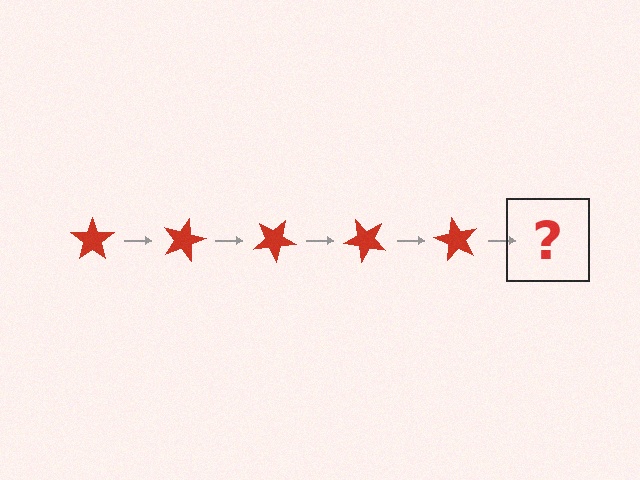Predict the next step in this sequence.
The next step is a red star rotated 75 degrees.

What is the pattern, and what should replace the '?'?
The pattern is that the star rotates 15 degrees each step. The '?' should be a red star rotated 75 degrees.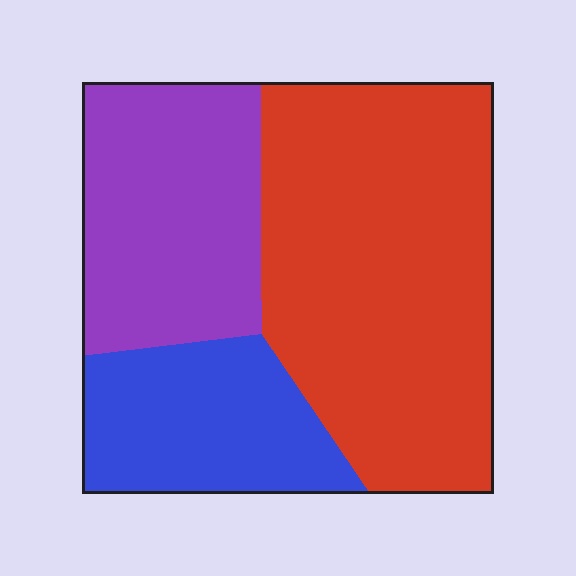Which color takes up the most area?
Red, at roughly 50%.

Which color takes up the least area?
Blue, at roughly 20%.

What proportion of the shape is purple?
Purple takes up about one quarter (1/4) of the shape.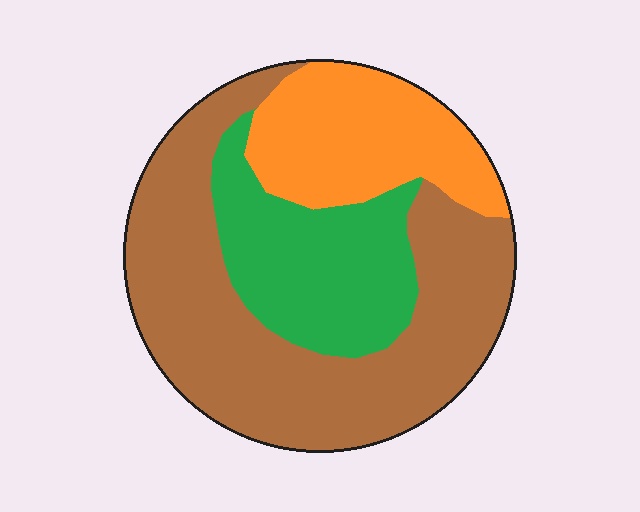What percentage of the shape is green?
Green takes up about one quarter (1/4) of the shape.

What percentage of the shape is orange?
Orange takes up between a sixth and a third of the shape.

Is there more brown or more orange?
Brown.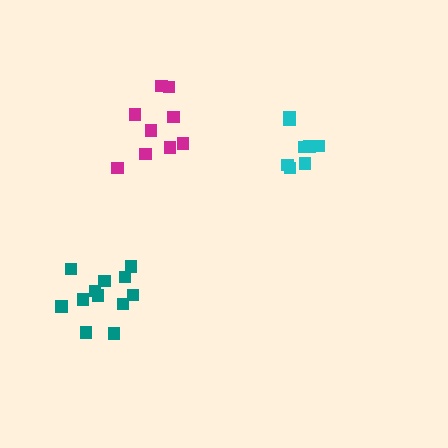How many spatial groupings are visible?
There are 3 spatial groupings.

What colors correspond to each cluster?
The clusters are colored: cyan, teal, magenta.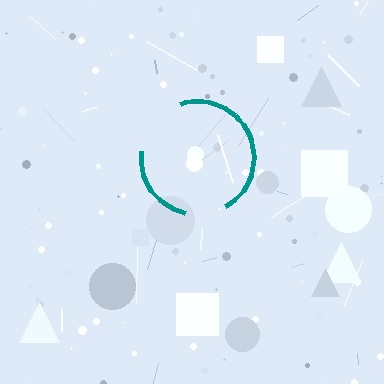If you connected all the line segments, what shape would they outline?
They would outline a circle.